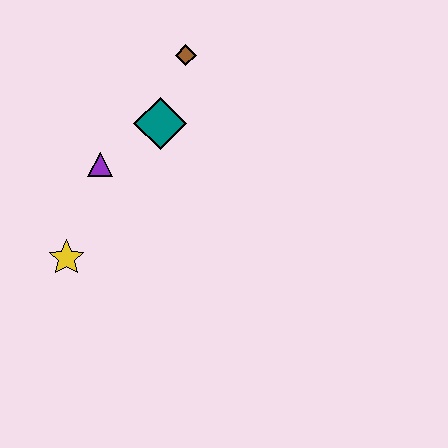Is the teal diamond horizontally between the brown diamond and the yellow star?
Yes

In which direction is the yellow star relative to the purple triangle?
The yellow star is below the purple triangle.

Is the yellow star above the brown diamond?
No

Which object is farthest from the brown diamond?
The yellow star is farthest from the brown diamond.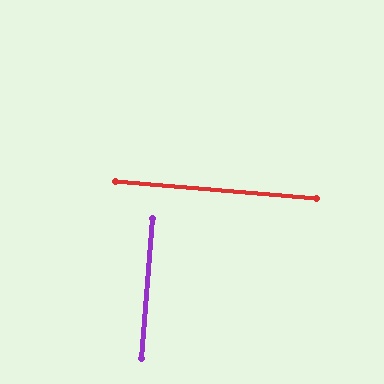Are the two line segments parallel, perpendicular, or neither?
Perpendicular — they meet at approximately 90°.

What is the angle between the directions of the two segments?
Approximately 90 degrees.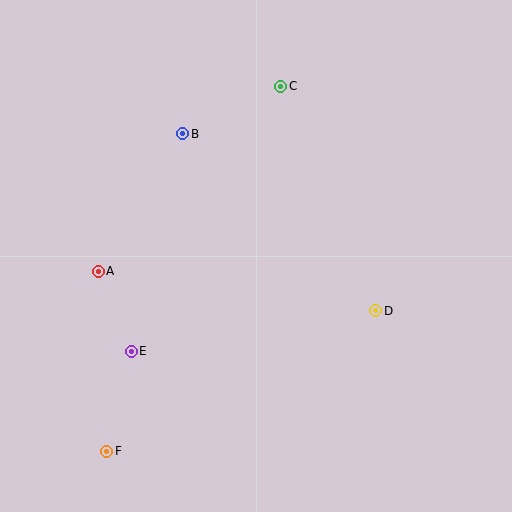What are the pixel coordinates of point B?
Point B is at (183, 134).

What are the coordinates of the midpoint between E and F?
The midpoint between E and F is at (119, 401).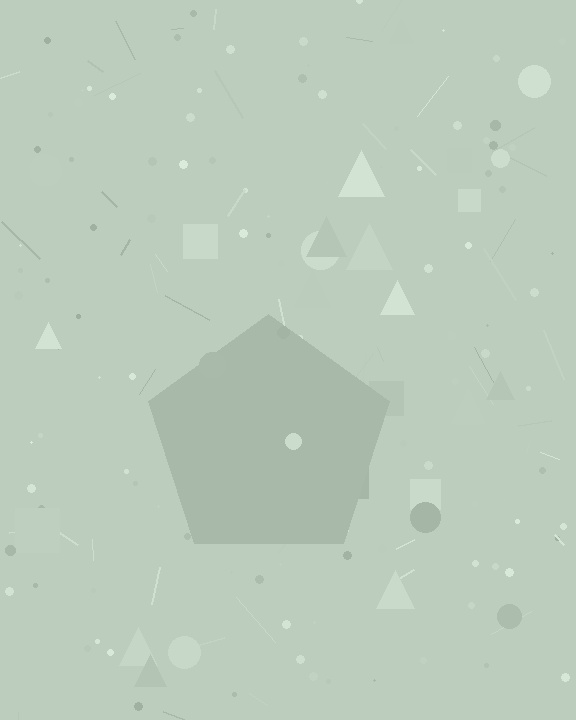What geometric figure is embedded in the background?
A pentagon is embedded in the background.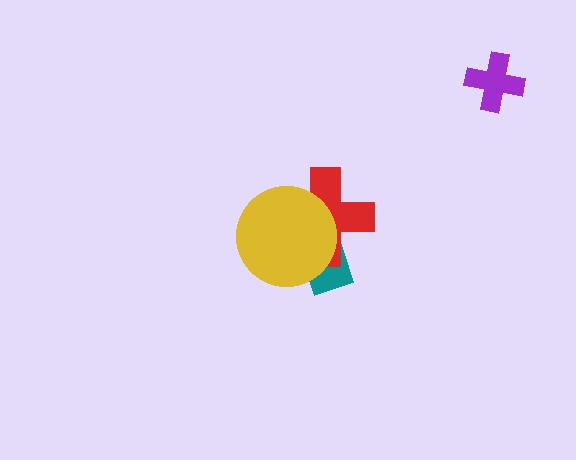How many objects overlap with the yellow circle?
2 objects overlap with the yellow circle.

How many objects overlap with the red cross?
2 objects overlap with the red cross.